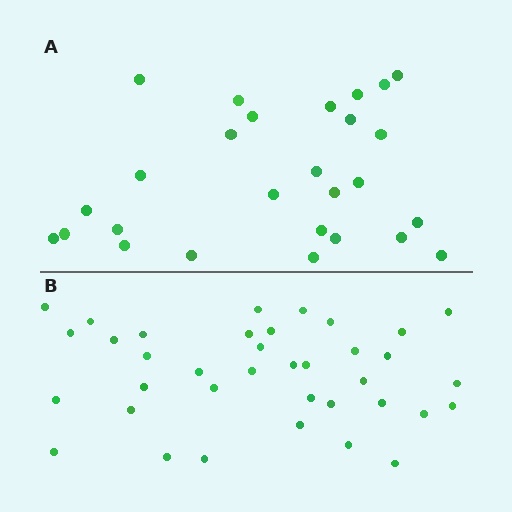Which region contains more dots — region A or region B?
Region B (the bottom region) has more dots.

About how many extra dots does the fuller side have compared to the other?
Region B has roughly 10 or so more dots than region A.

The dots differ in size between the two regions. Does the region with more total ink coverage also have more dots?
No. Region A has more total ink coverage because its dots are larger, but region B actually contains more individual dots. Total area can be misleading — the number of items is what matters here.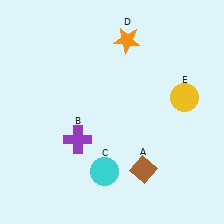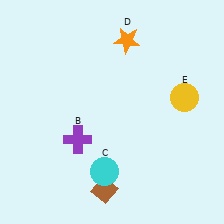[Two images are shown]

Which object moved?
The brown diamond (A) moved left.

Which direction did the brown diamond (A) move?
The brown diamond (A) moved left.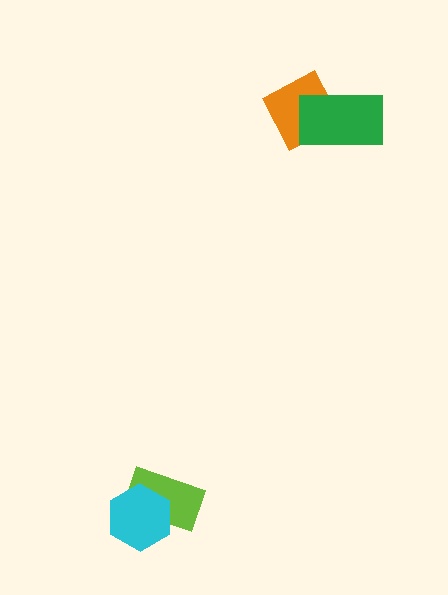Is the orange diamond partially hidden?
Yes, it is partially covered by another shape.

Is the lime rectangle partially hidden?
Yes, it is partially covered by another shape.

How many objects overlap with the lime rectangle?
1 object overlaps with the lime rectangle.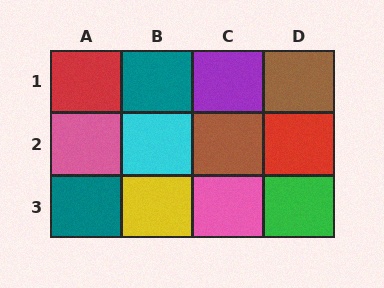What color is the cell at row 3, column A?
Teal.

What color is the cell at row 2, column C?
Brown.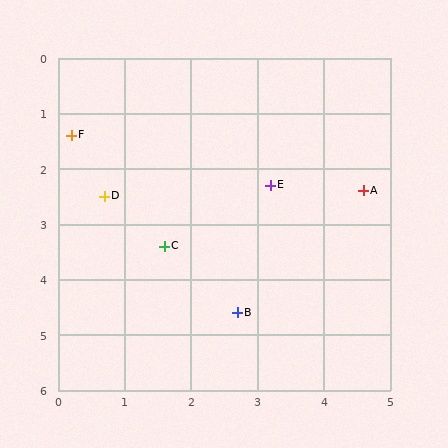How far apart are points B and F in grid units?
Points B and F are about 4.1 grid units apart.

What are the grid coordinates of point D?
Point D is at approximately (0.7, 2.5).